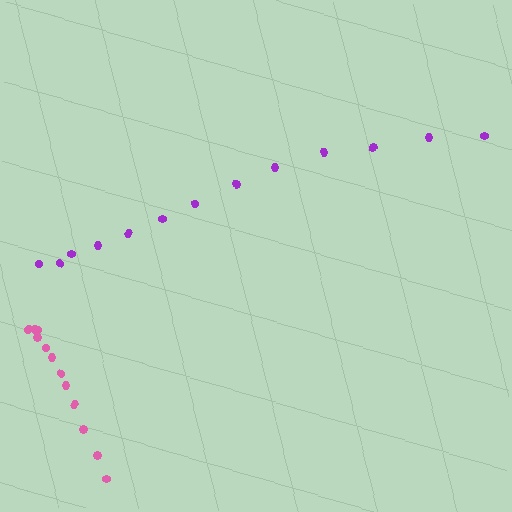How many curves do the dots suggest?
There are 2 distinct paths.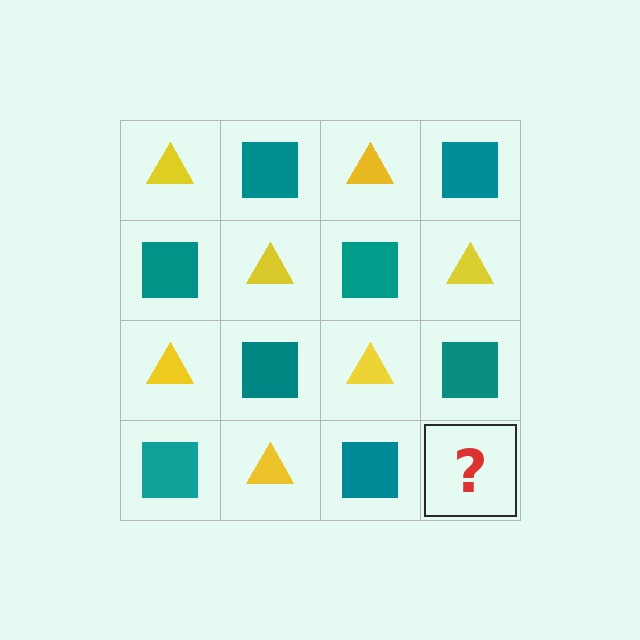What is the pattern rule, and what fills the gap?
The rule is that it alternates yellow triangle and teal square in a checkerboard pattern. The gap should be filled with a yellow triangle.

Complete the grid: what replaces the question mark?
The question mark should be replaced with a yellow triangle.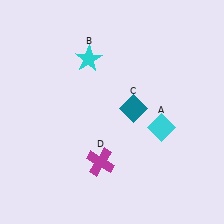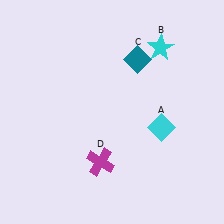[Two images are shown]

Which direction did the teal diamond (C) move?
The teal diamond (C) moved up.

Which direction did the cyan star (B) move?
The cyan star (B) moved right.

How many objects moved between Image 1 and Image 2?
2 objects moved between the two images.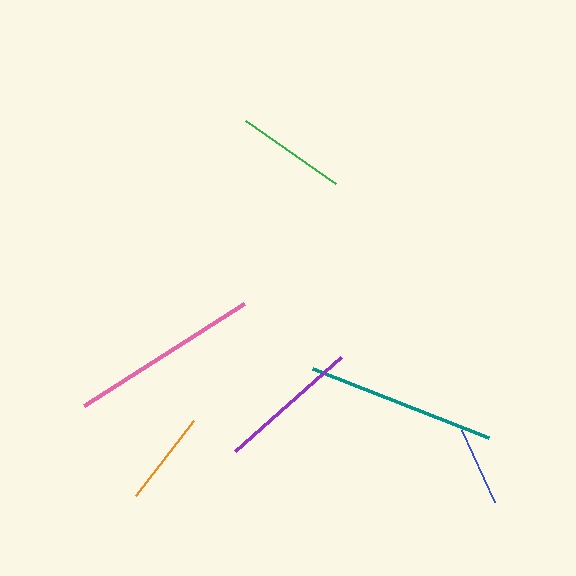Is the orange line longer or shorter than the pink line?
The pink line is longer than the orange line.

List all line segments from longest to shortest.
From longest to shortest: teal, pink, purple, green, orange, blue.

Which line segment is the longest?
The teal line is the longest at approximately 189 pixels.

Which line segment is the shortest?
The blue line is the shortest at approximately 78 pixels.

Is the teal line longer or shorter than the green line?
The teal line is longer than the green line.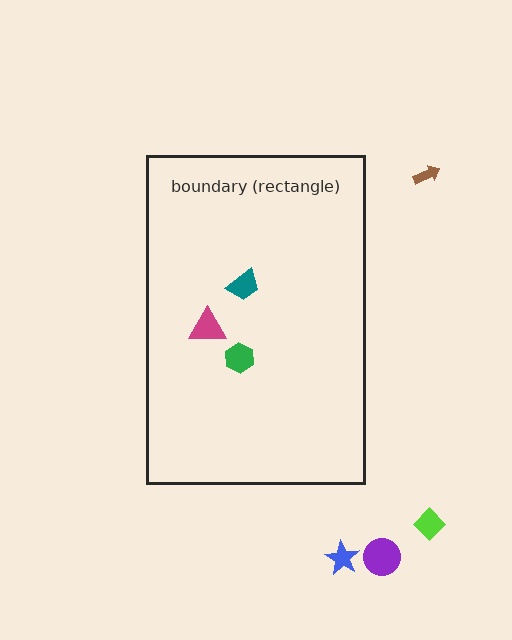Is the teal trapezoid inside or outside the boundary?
Inside.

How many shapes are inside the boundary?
3 inside, 4 outside.